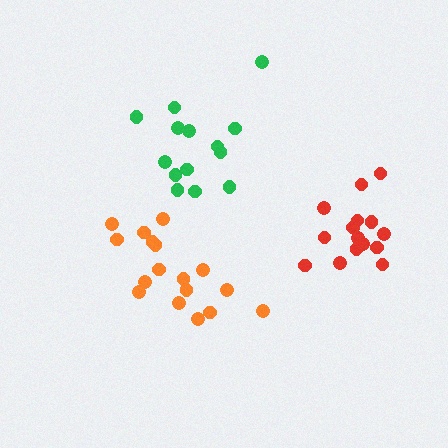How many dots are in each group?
Group 1: 15 dots, Group 2: 14 dots, Group 3: 17 dots (46 total).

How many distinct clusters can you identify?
There are 3 distinct clusters.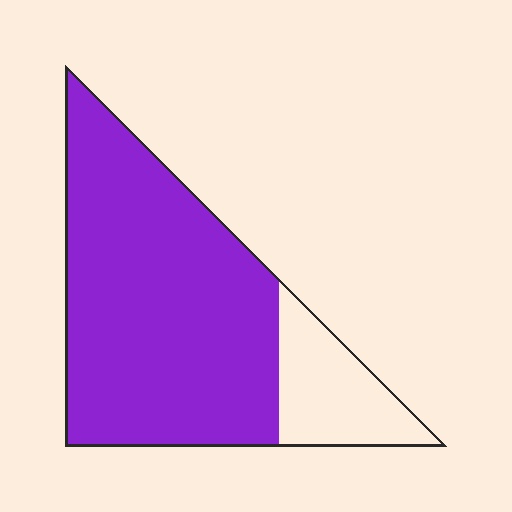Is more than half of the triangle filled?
Yes.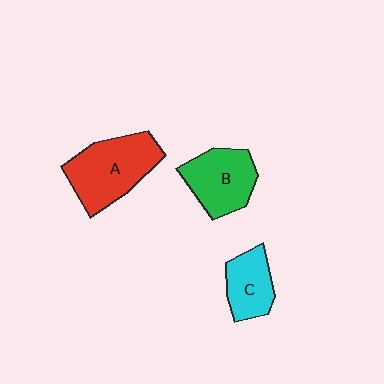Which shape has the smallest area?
Shape C (cyan).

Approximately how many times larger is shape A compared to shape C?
Approximately 1.7 times.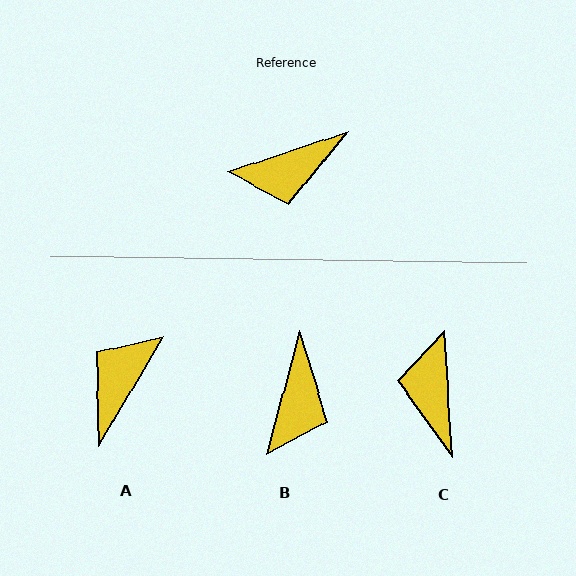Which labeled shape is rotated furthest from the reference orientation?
A, about 139 degrees away.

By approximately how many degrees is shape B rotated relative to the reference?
Approximately 56 degrees counter-clockwise.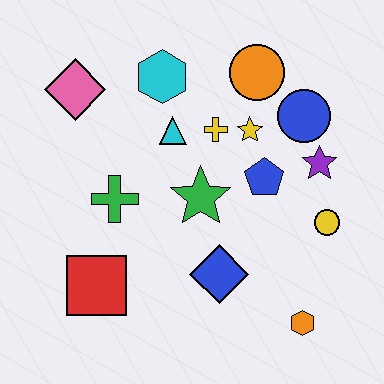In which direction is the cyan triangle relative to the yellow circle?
The cyan triangle is to the left of the yellow circle.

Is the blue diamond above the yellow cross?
No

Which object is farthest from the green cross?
The orange hexagon is farthest from the green cross.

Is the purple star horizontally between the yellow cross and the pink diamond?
No